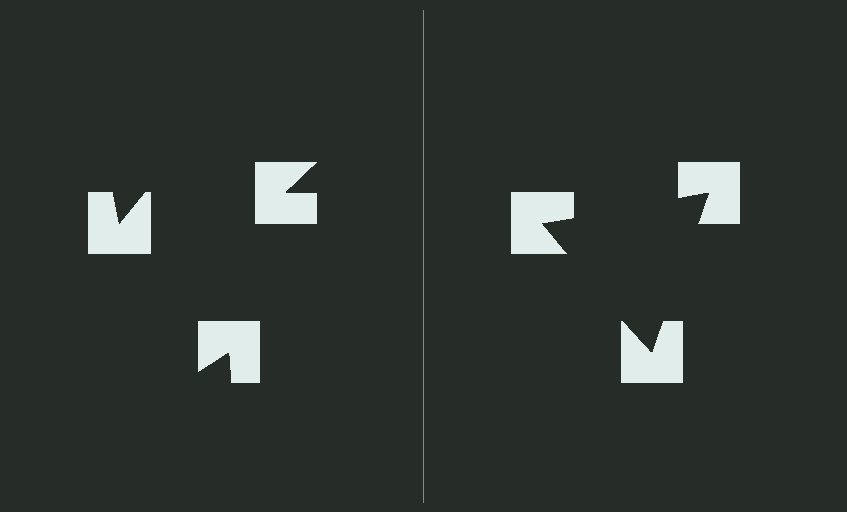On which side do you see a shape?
An illusory triangle appears on the right side. On the left side the wedge cuts are rotated, so no coherent shape forms.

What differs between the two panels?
The notched squares are positioned identically on both sides; only the wedge orientations differ. On the right they align to a triangle; on the left they are misaligned.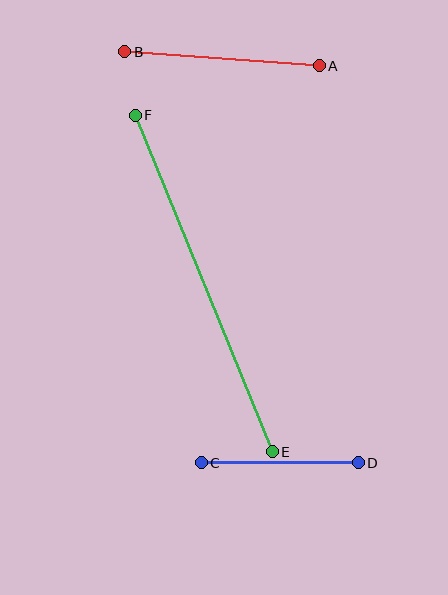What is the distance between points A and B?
The distance is approximately 195 pixels.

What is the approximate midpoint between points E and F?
The midpoint is at approximately (204, 283) pixels.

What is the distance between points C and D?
The distance is approximately 157 pixels.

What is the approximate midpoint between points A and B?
The midpoint is at approximately (222, 59) pixels.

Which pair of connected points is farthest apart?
Points E and F are farthest apart.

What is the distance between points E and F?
The distance is approximately 363 pixels.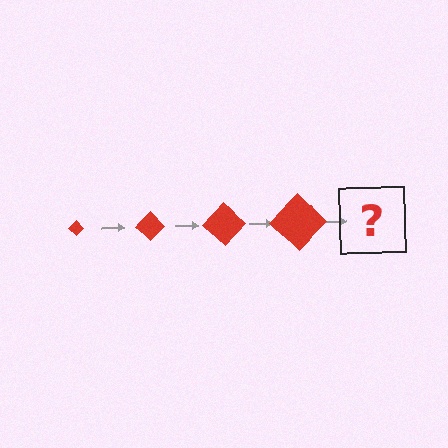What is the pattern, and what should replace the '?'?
The pattern is that the diamond gets progressively larger each step. The '?' should be a red diamond, larger than the previous one.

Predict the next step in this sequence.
The next step is a red diamond, larger than the previous one.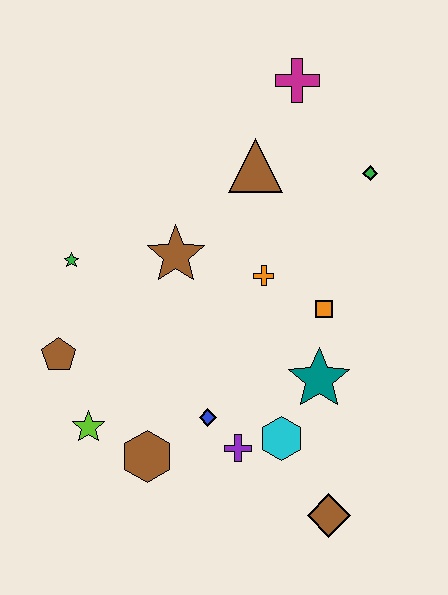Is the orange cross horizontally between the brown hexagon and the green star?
No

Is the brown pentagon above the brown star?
No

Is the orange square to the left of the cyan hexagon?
No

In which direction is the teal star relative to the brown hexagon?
The teal star is to the right of the brown hexagon.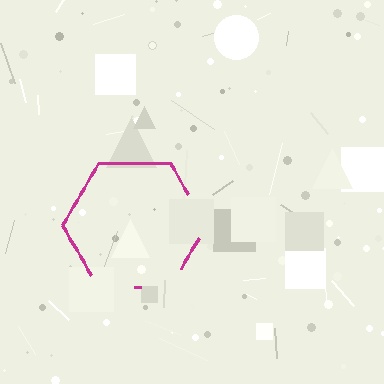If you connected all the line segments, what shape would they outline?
They would outline a hexagon.